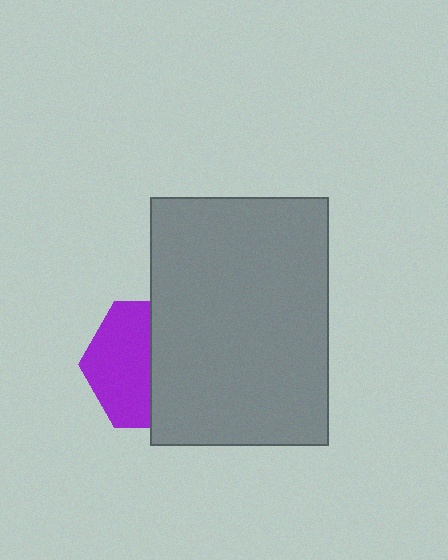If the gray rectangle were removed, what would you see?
You would see the complete purple hexagon.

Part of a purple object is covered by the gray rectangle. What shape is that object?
It is a hexagon.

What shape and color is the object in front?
The object in front is a gray rectangle.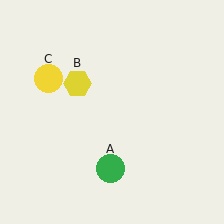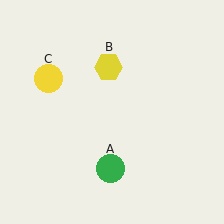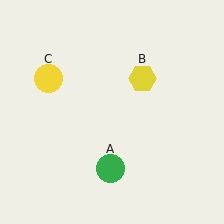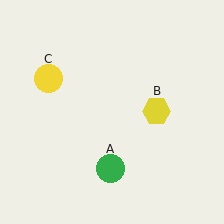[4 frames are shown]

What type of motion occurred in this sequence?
The yellow hexagon (object B) rotated clockwise around the center of the scene.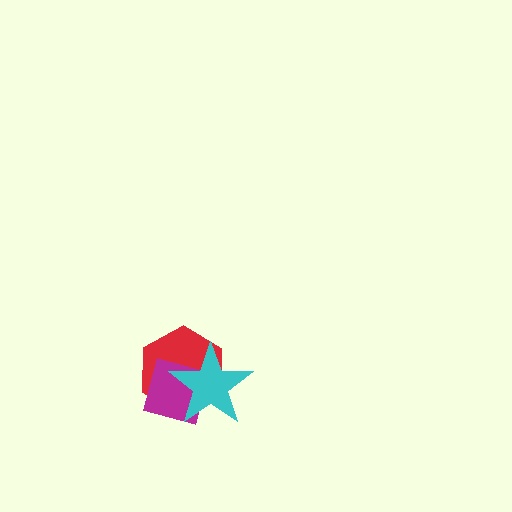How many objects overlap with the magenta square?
2 objects overlap with the magenta square.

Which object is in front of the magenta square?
The cyan star is in front of the magenta square.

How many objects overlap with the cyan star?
2 objects overlap with the cyan star.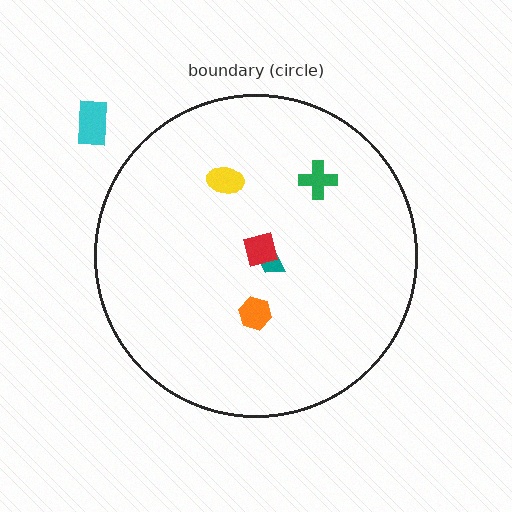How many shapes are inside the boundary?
5 inside, 1 outside.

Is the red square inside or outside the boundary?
Inside.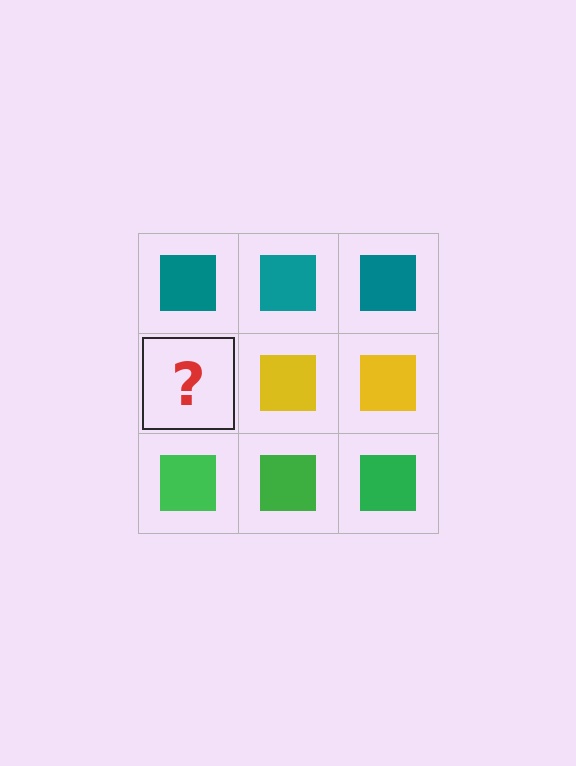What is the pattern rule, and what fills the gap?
The rule is that each row has a consistent color. The gap should be filled with a yellow square.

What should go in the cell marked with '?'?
The missing cell should contain a yellow square.